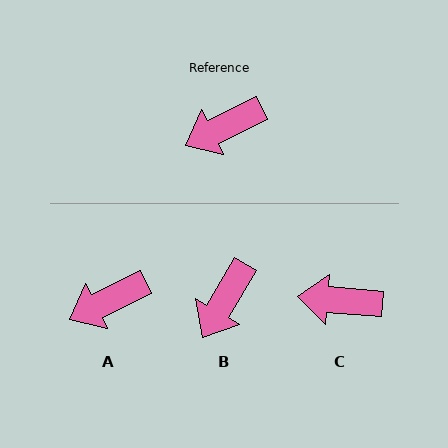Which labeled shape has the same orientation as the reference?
A.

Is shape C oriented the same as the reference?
No, it is off by about 31 degrees.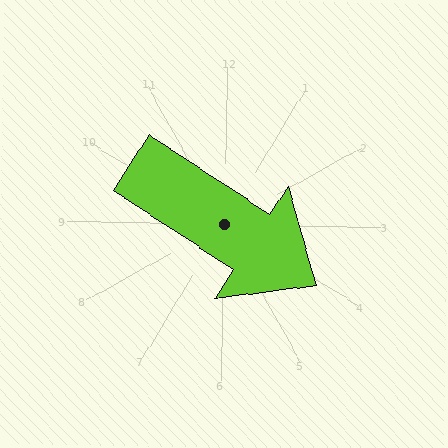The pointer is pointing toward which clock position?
Roughly 4 o'clock.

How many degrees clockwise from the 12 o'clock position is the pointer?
Approximately 122 degrees.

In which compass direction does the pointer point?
Southeast.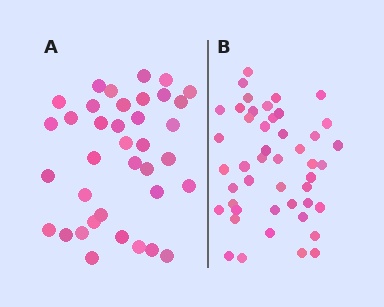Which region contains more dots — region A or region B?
Region B (the right region) has more dots.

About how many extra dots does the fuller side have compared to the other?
Region B has roughly 8 or so more dots than region A.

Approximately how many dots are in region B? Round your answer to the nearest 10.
About 50 dots. (The exact count is 46, which rounds to 50.)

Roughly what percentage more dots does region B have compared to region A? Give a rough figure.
About 25% more.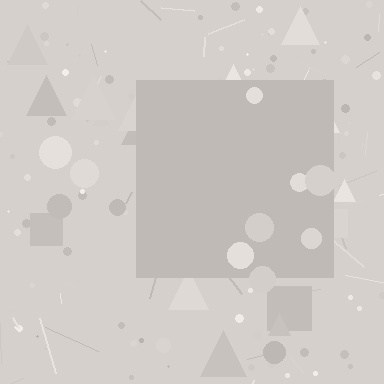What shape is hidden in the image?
A square is hidden in the image.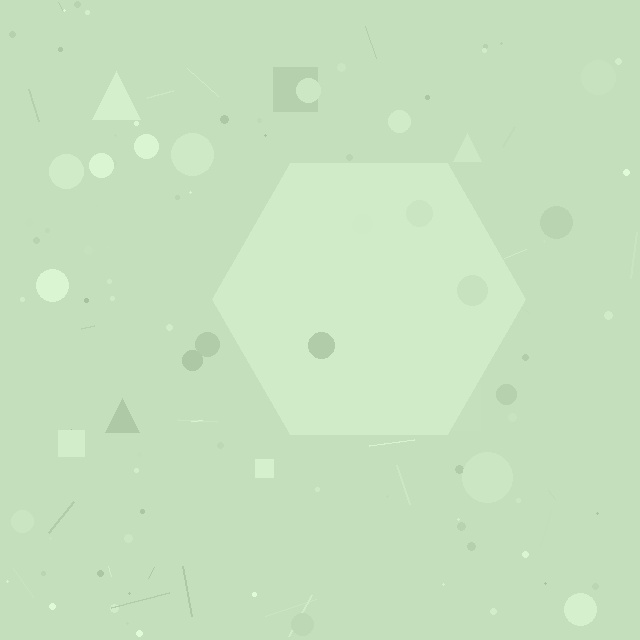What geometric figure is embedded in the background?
A hexagon is embedded in the background.